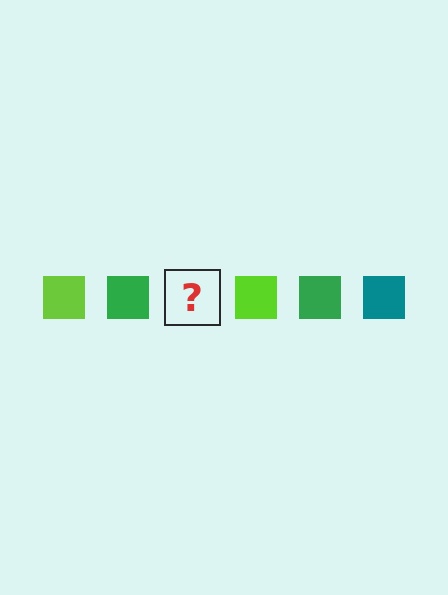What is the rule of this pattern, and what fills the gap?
The rule is that the pattern cycles through lime, green, teal squares. The gap should be filled with a teal square.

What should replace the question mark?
The question mark should be replaced with a teal square.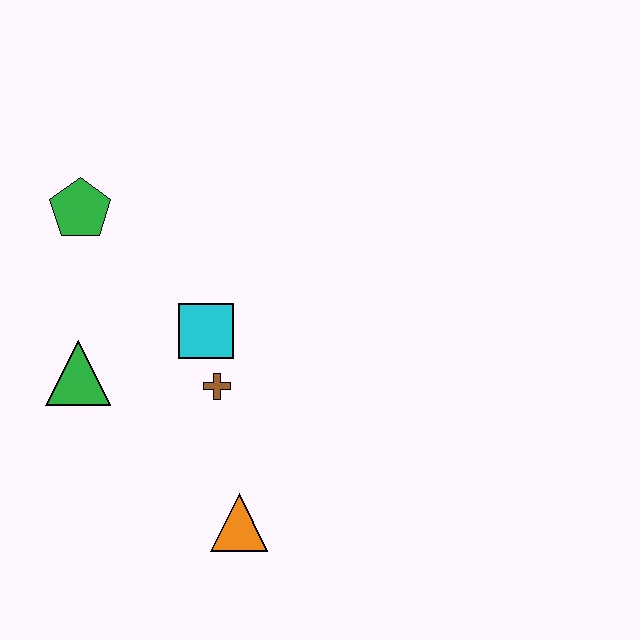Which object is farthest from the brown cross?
The green pentagon is farthest from the brown cross.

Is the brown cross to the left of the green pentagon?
No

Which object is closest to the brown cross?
The cyan square is closest to the brown cross.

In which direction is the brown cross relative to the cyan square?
The brown cross is below the cyan square.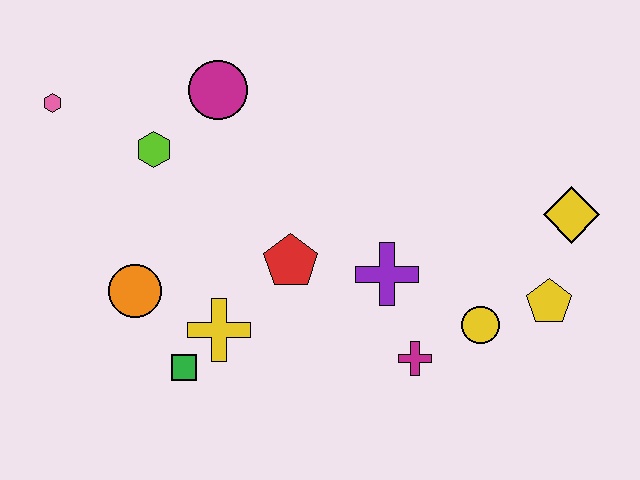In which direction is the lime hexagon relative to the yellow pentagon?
The lime hexagon is to the left of the yellow pentagon.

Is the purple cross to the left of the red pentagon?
No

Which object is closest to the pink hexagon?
The lime hexagon is closest to the pink hexagon.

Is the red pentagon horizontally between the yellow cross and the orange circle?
No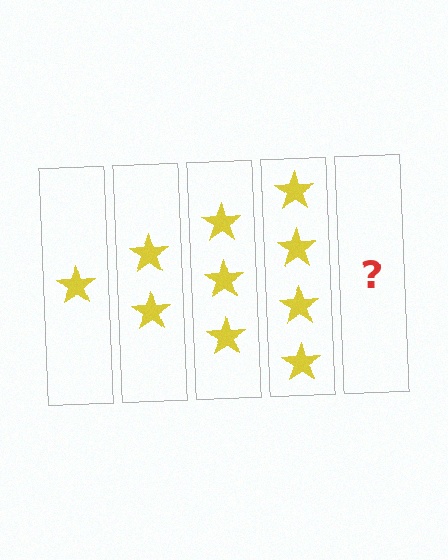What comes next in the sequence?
The next element should be 5 stars.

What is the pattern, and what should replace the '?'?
The pattern is that each step adds one more star. The '?' should be 5 stars.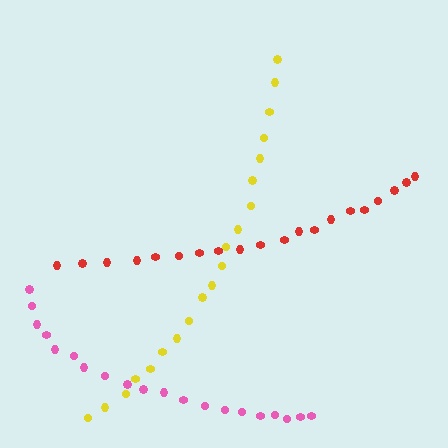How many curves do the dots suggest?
There are 3 distinct paths.